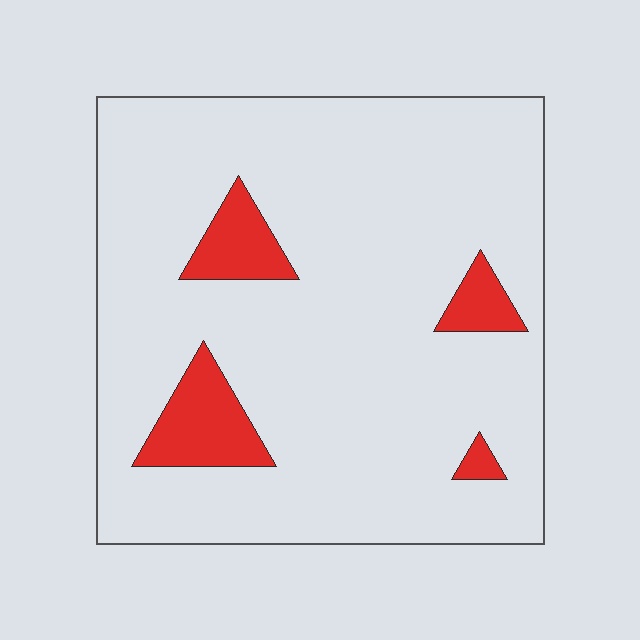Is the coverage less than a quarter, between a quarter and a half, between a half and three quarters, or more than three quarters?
Less than a quarter.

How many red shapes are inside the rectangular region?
4.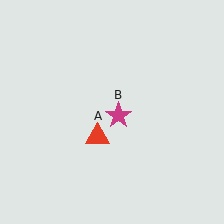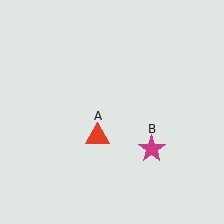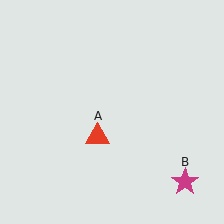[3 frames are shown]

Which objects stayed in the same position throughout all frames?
Red triangle (object A) remained stationary.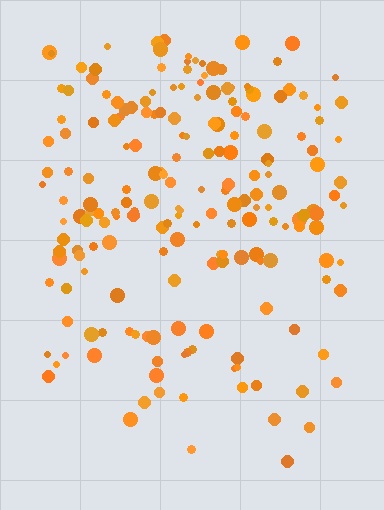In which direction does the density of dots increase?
From bottom to top, with the top side densest.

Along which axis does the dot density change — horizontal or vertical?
Vertical.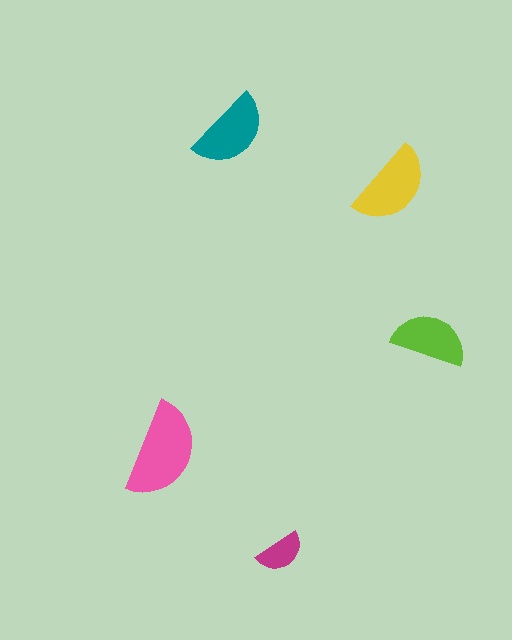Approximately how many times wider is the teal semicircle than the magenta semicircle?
About 1.5 times wider.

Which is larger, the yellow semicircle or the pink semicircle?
The pink one.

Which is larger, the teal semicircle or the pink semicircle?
The pink one.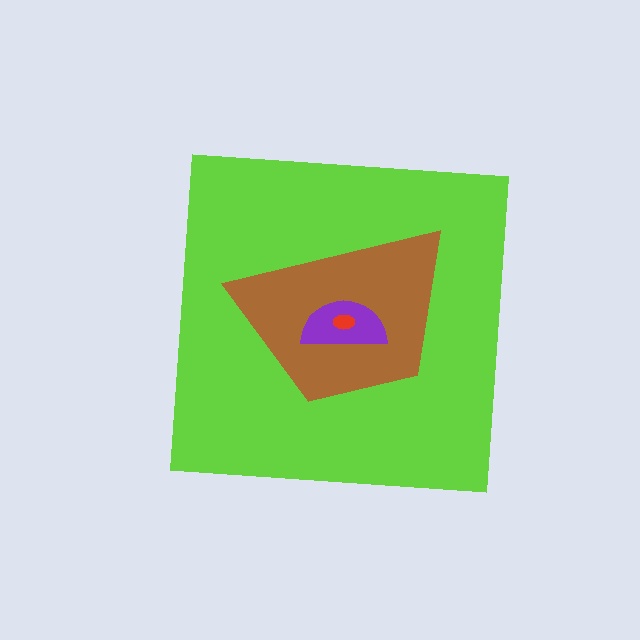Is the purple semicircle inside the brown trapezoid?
Yes.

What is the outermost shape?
The lime square.